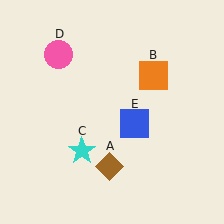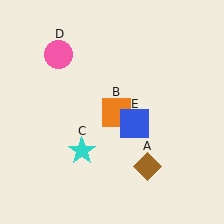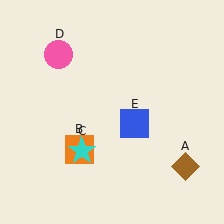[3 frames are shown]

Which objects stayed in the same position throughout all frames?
Cyan star (object C) and pink circle (object D) and blue square (object E) remained stationary.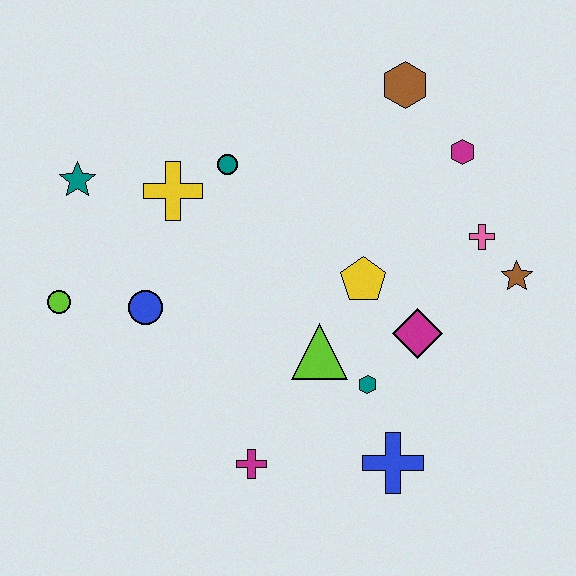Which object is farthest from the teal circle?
The blue cross is farthest from the teal circle.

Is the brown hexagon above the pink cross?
Yes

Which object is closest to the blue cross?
The teal hexagon is closest to the blue cross.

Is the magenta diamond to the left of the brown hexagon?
No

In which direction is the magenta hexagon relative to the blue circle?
The magenta hexagon is to the right of the blue circle.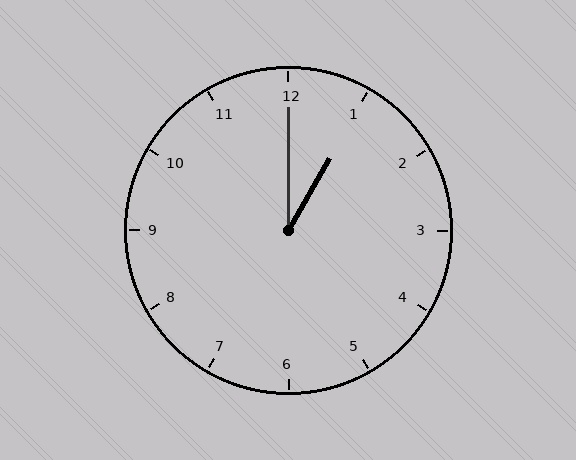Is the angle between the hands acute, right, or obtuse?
It is acute.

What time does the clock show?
1:00.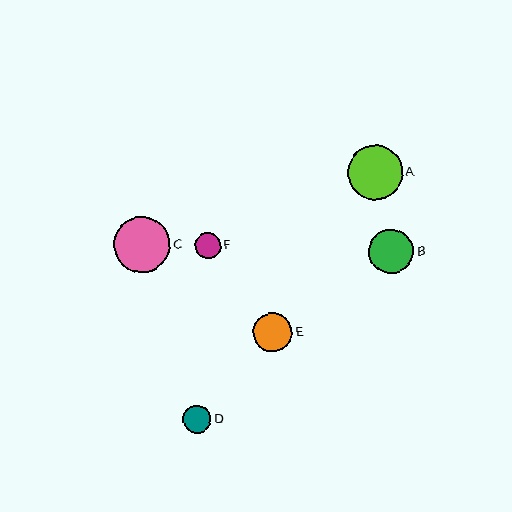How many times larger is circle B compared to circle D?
Circle B is approximately 1.6 times the size of circle D.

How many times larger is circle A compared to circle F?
Circle A is approximately 2.1 times the size of circle F.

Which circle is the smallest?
Circle F is the smallest with a size of approximately 26 pixels.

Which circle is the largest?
Circle C is the largest with a size of approximately 56 pixels.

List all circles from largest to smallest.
From largest to smallest: C, A, B, E, D, F.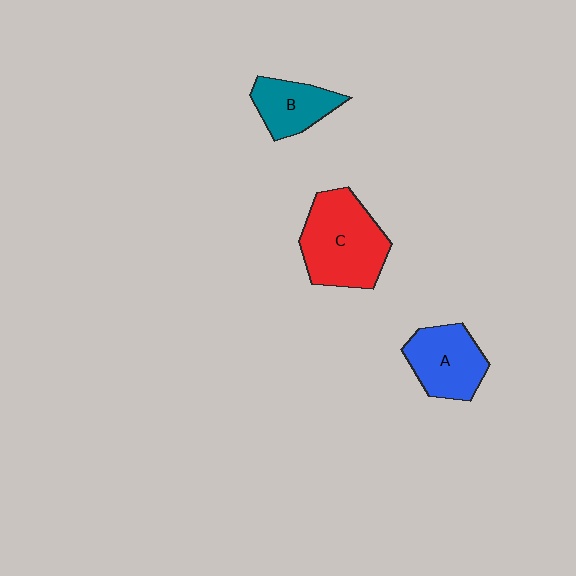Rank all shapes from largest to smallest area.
From largest to smallest: C (red), A (blue), B (teal).